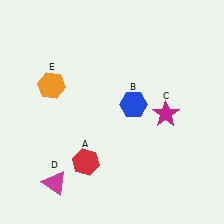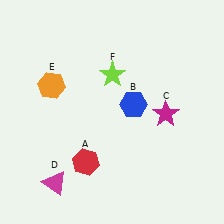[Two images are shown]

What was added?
A lime star (F) was added in Image 2.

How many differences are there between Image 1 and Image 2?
There is 1 difference between the two images.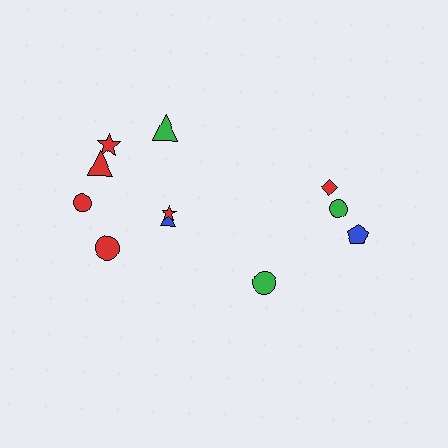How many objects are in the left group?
There are 7 objects.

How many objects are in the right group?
There are 4 objects.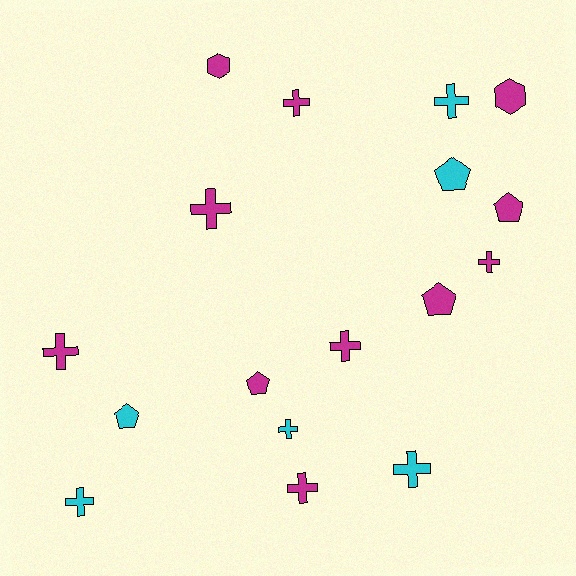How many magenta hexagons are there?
There are 2 magenta hexagons.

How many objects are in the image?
There are 17 objects.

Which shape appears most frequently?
Cross, with 10 objects.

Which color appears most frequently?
Magenta, with 11 objects.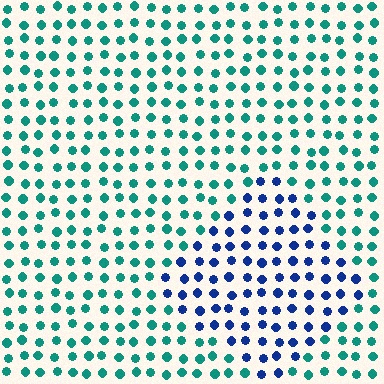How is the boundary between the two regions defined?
The boundary is defined purely by a slight shift in hue (about 54 degrees). Spacing, size, and orientation are identical on both sides.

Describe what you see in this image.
The image is filled with small teal elements in a uniform arrangement. A diamond-shaped region is visible where the elements are tinted to a slightly different hue, forming a subtle color boundary.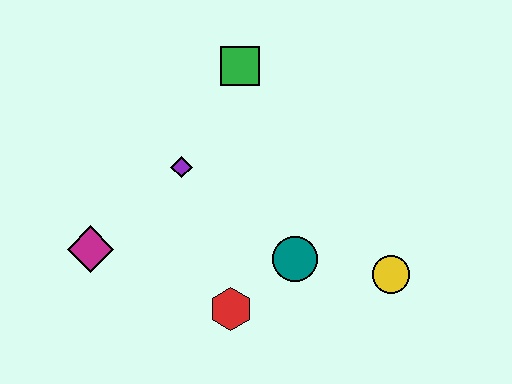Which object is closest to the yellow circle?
The teal circle is closest to the yellow circle.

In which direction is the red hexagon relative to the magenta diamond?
The red hexagon is to the right of the magenta diamond.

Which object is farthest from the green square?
The yellow circle is farthest from the green square.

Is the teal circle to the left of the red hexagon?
No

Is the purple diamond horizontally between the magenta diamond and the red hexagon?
Yes